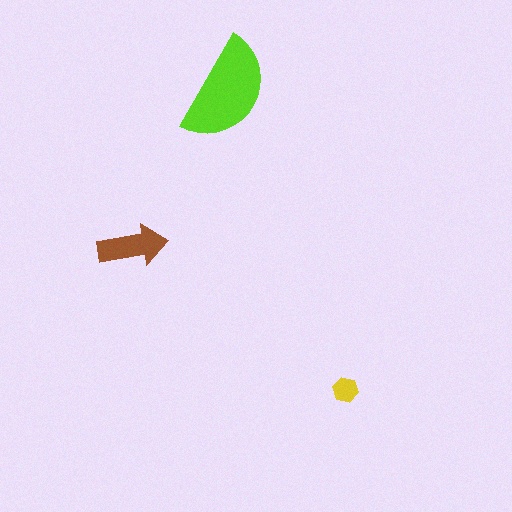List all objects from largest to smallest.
The lime semicircle, the brown arrow, the yellow hexagon.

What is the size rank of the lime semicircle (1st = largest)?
1st.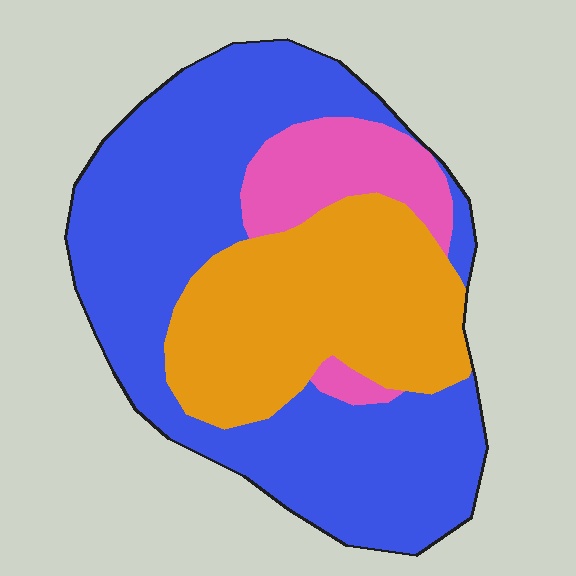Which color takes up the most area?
Blue, at roughly 55%.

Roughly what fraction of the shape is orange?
Orange covers 32% of the shape.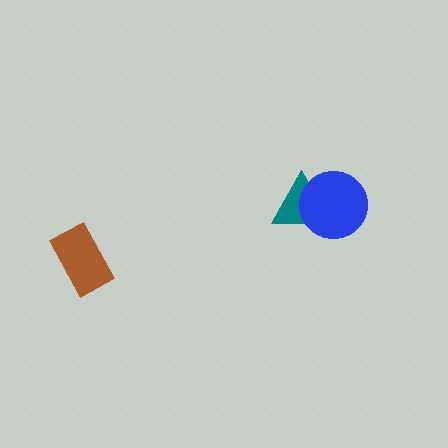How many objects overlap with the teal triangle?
1 object overlaps with the teal triangle.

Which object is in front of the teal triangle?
The blue circle is in front of the teal triangle.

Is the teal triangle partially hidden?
Yes, it is partially covered by another shape.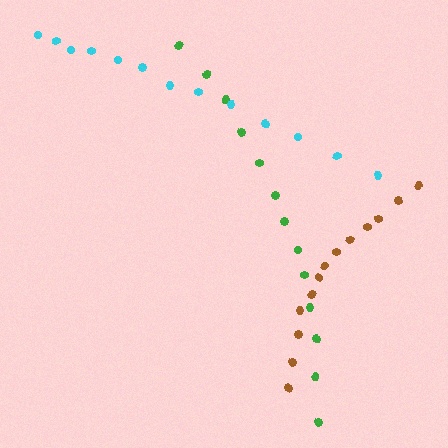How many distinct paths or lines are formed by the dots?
There are 3 distinct paths.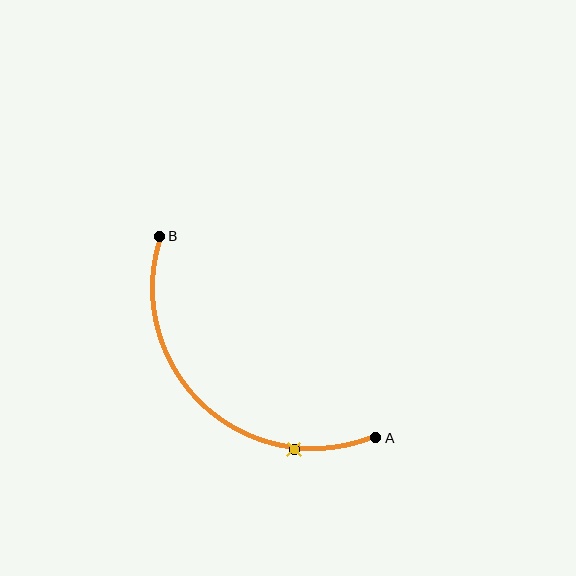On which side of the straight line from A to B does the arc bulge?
The arc bulges below and to the left of the straight line connecting A and B.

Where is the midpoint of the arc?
The arc midpoint is the point on the curve farthest from the straight line joining A and B. It sits below and to the left of that line.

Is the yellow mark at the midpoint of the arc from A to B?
No. The yellow mark lies on the arc but is closer to endpoint A. The arc midpoint would be at the point on the curve equidistant along the arc from both A and B.